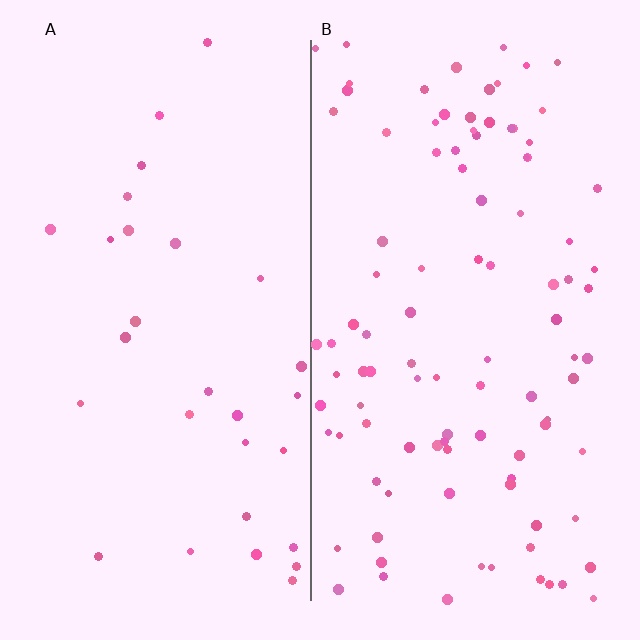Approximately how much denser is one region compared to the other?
Approximately 3.4× — region B over region A.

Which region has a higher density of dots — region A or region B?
B (the right).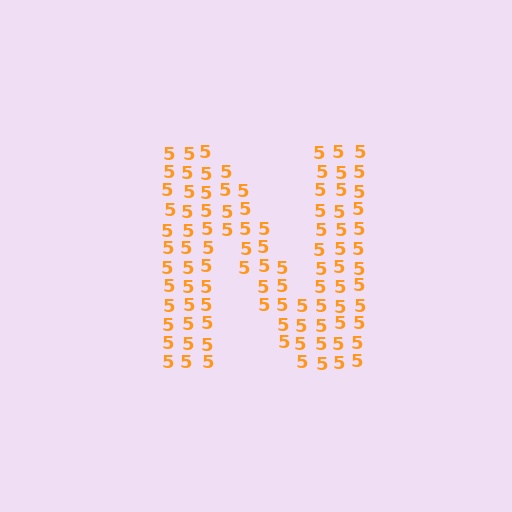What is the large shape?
The large shape is the letter N.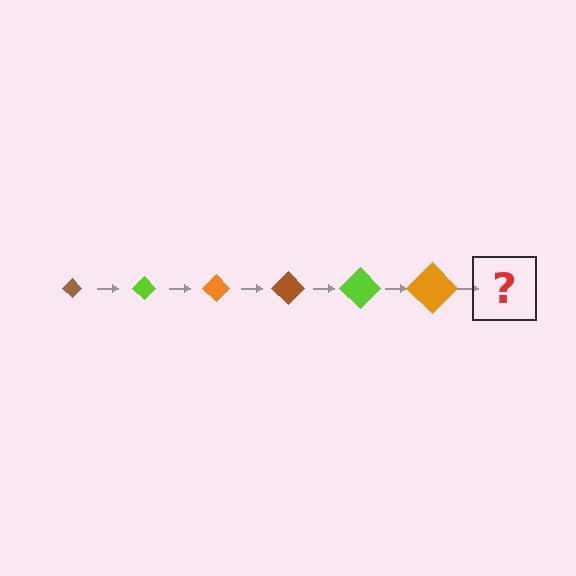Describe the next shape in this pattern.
It should be a brown diamond, larger than the previous one.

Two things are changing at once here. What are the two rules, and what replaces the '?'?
The two rules are that the diamond grows larger each step and the color cycles through brown, lime, and orange. The '?' should be a brown diamond, larger than the previous one.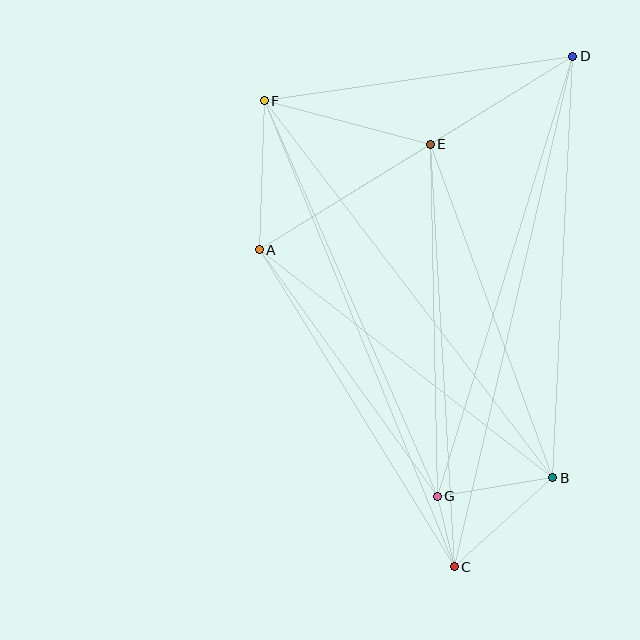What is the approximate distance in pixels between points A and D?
The distance between A and D is approximately 368 pixels.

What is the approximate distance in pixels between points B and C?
The distance between B and C is approximately 133 pixels.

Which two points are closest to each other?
Points C and G are closest to each other.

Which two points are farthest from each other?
Points C and D are farthest from each other.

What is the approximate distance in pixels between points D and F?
The distance between D and F is approximately 312 pixels.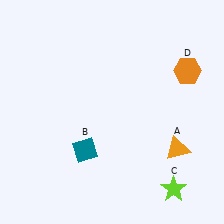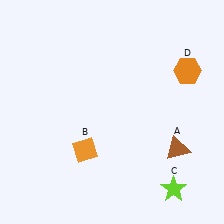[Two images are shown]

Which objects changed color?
A changed from orange to brown. B changed from teal to orange.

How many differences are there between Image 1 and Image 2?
There are 2 differences between the two images.